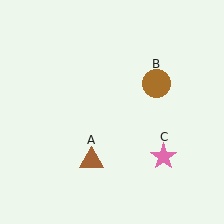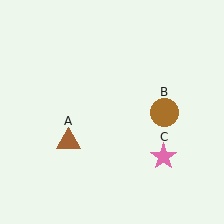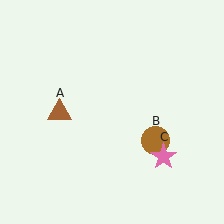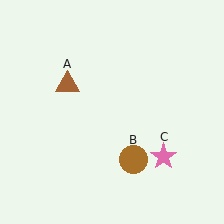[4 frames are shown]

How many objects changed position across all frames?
2 objects changed position: brown triangle (object A), brown circle (object B).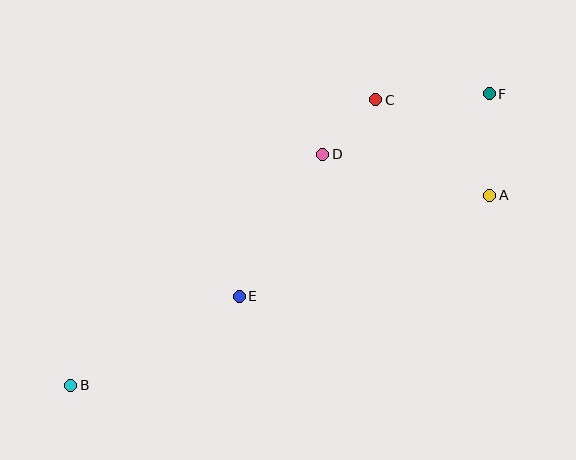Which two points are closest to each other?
Points C and D are closest to each other.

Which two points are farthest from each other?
Points B and F are farthest from each other.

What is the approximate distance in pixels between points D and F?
The distance between D and F is approximately 177 pixels.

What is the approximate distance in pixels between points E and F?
The distance between E and F is approximately 322 pixels.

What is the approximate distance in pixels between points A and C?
The distance between A and C is approximately 149 pixels.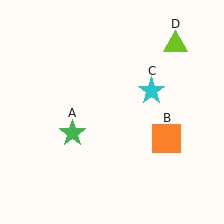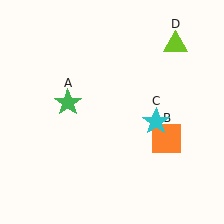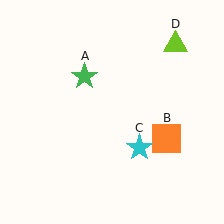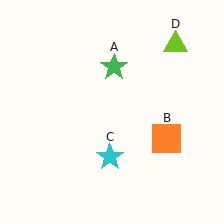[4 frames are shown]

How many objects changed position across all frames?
2 objects changed position: green star (object A), cyan star (object C).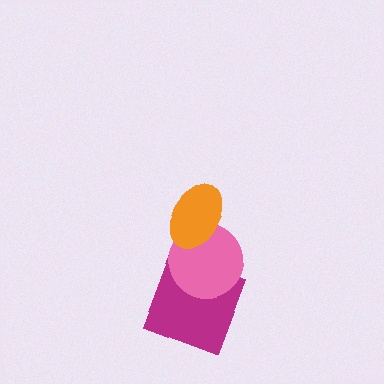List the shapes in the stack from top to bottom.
From top to bottom: the orange ellipse, the pink circle, the magenta square.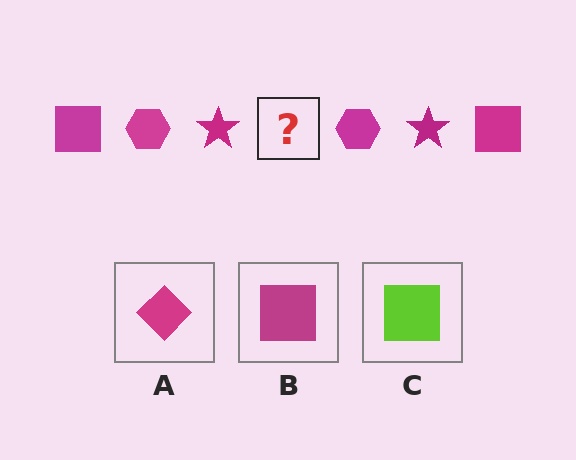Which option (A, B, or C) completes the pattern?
B.